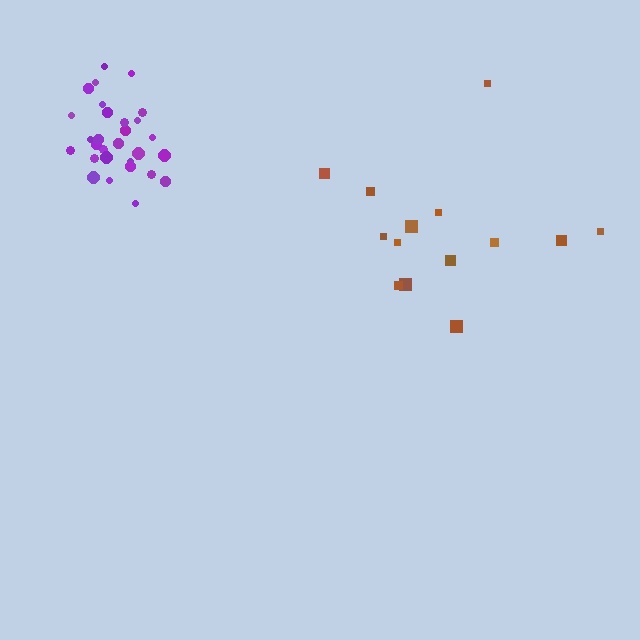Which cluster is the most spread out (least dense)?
Brown.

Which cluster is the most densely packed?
Purple.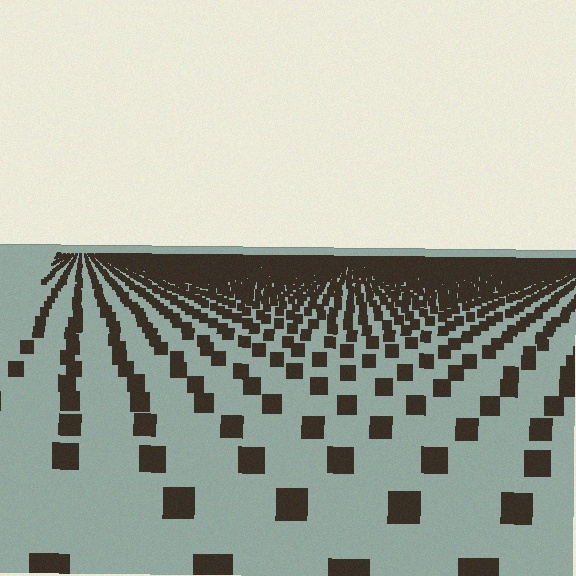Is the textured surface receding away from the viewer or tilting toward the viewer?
The surface is receding away from the viewer. Texture elements get smaller and denser toward the top.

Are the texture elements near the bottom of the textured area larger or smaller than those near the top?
Larger. Near the bottom, elements are closer to the viewer and appear at a bigger on-screen size.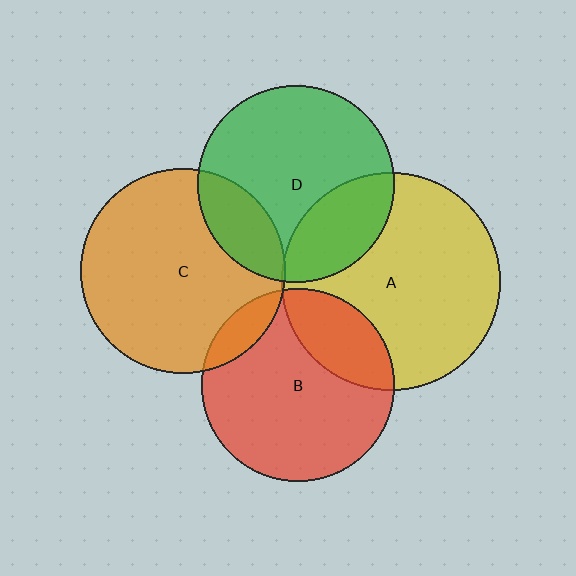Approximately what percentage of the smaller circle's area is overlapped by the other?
Approximately 5%.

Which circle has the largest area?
Circle A (yellow).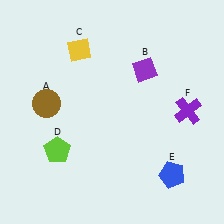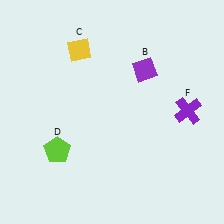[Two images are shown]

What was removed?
The blue pentagon (E), the brown circle (A) were removed in Image 2.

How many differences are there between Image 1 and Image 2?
There are 2 differences between the two images.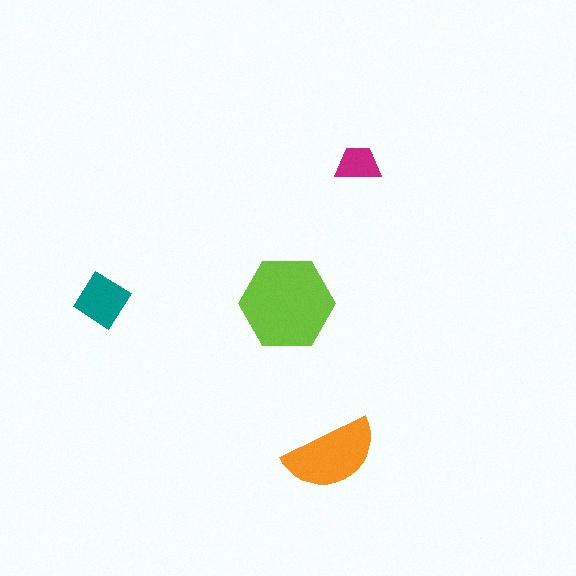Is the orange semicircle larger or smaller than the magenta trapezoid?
Larger.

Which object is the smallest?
The magenta trapezoid.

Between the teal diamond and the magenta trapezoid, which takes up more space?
The teal diamond.